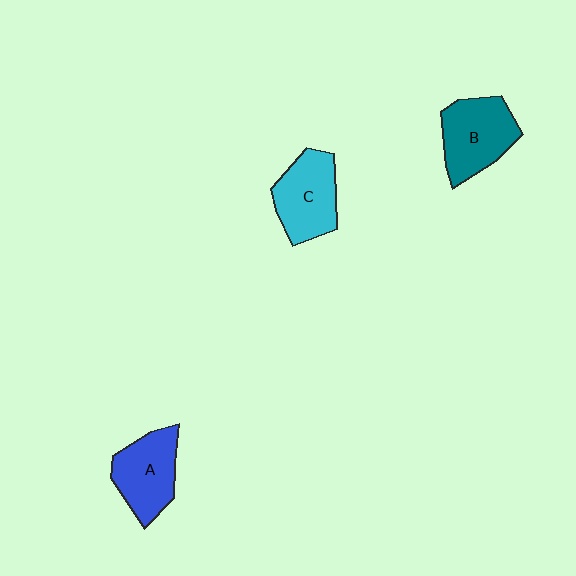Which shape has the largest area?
Shape B (teal).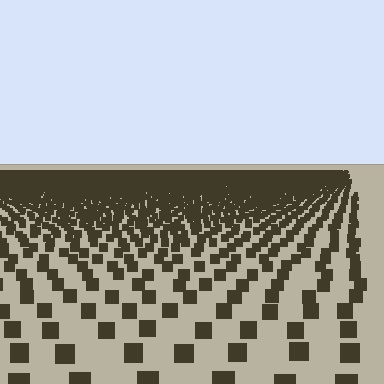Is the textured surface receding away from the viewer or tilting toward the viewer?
The surface is receding away from the viewer. Texture elements get smaller and denser toward the top.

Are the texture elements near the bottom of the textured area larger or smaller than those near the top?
Larger. Near the bottom, elements are closer to the viewer and appear at a bigger on-screen size.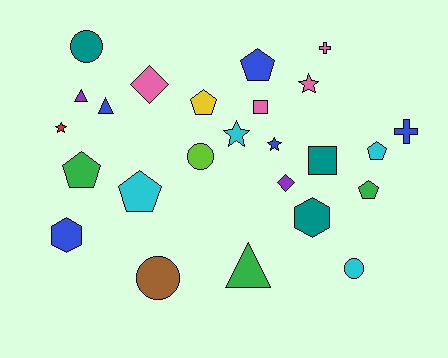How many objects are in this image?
There are 25 objects.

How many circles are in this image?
There are 4 circles.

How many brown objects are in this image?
There is 1 brown object.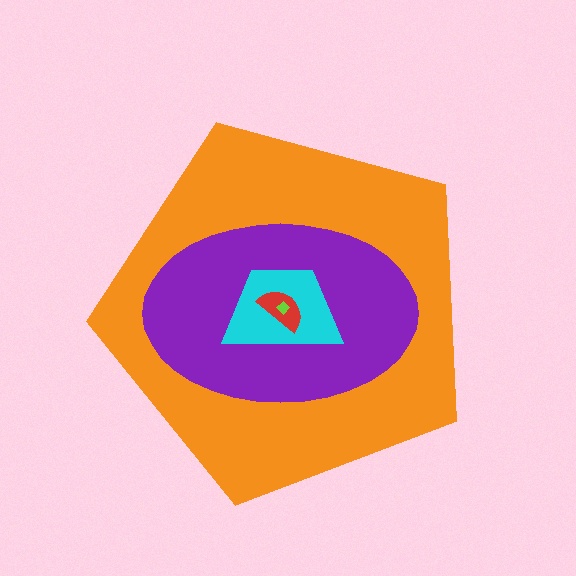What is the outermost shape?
The orange pentagon.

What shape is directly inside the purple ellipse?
The cyan trapezoid.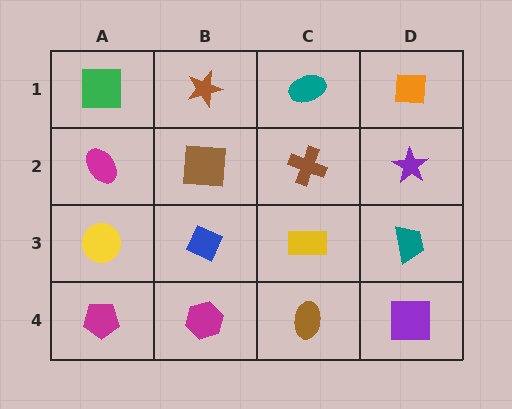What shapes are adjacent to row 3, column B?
A brown square (row 2, column B), a magenta hexagon (row 4, column B), a yellow circle (row 3, column A), a yellow rectangle (row 3, column C).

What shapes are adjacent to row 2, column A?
A green square (row 1, column A), a yellow circle (row 3, column A), a brown square (row 2, column B).